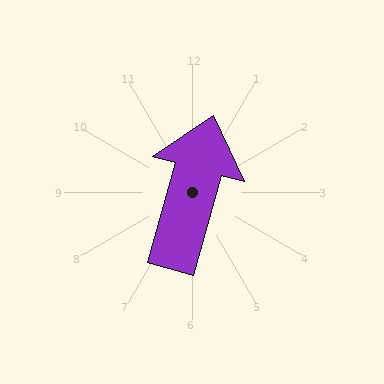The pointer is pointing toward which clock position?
Roughly 1 o'clock.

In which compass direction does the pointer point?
North.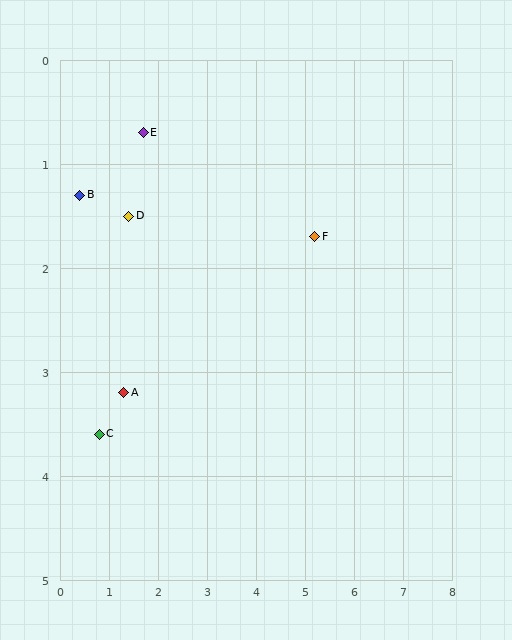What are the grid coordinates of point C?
Point C is at approximately (0.8, 3.6).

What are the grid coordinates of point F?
Point F is at approximately (5.2, 1.7).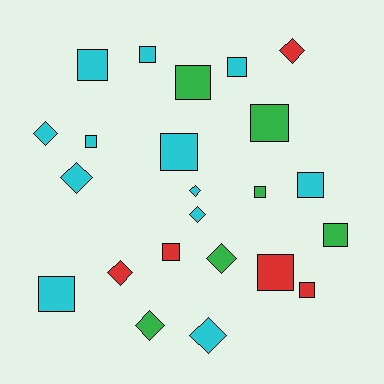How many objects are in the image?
There are 23 objects.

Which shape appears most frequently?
Square, with 14 objects.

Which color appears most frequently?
Cyan, with 12 objects.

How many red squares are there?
There are 3 red squares.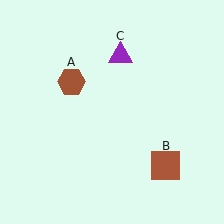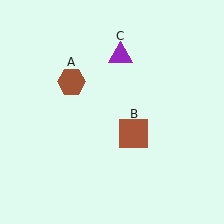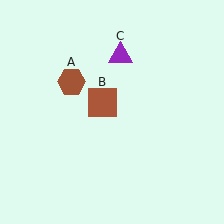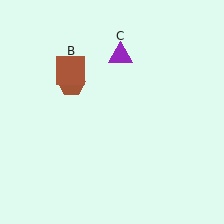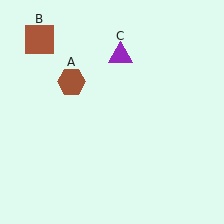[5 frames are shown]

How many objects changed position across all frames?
1 object changed position: brown square (object B).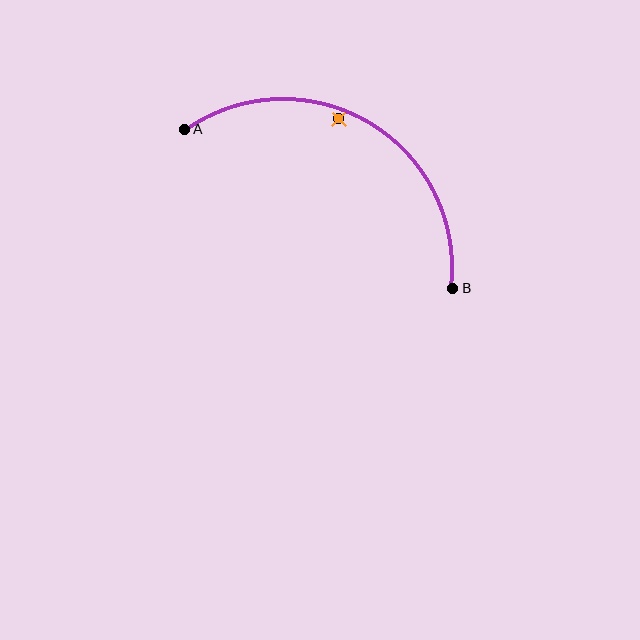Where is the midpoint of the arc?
The arc midpoint is the point on the curve farthest from the straight line joining A and B. It sits above that line.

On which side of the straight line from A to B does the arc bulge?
The arc bulges above the straight line connecting A and B.